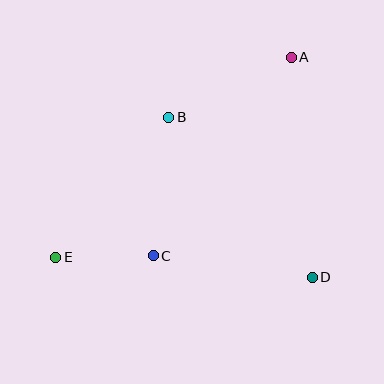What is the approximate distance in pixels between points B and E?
The distance between B and E is approximately 180 pixels.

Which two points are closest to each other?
Points C and E are closest to each other.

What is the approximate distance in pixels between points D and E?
The distance between D and E is approximately 258 pixels.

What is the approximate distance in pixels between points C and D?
The distance between C and D is approximately 160 pixels.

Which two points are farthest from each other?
Points A and E are farthest from each other.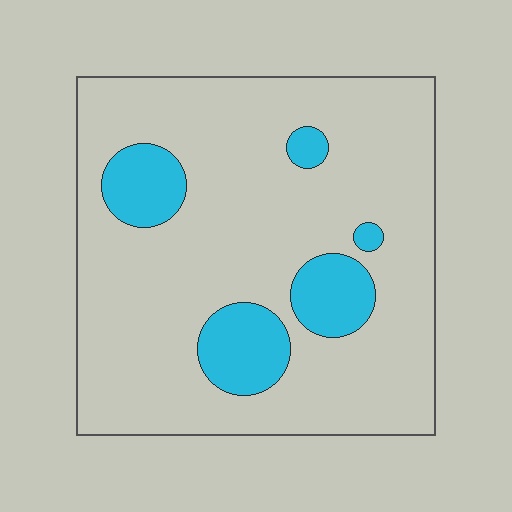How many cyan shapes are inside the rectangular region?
5.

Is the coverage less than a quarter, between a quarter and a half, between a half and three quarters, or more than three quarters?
Less than a quarter.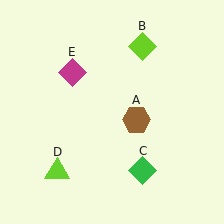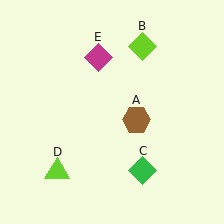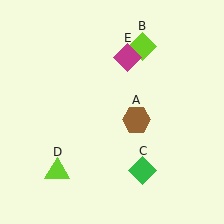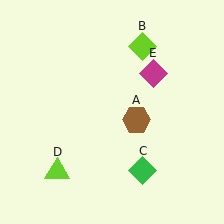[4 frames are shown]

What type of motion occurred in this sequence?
The magenta diamond (object E) rotated clockwise around the center of the scene.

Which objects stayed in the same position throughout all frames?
Brown hexagon (object A) and lime diamond (object B) and green diamond (object C) and lime triangle (object D) remained stationary.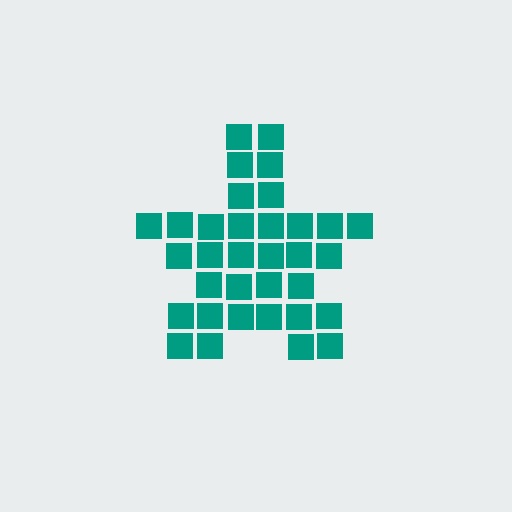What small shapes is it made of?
It is made of small squares.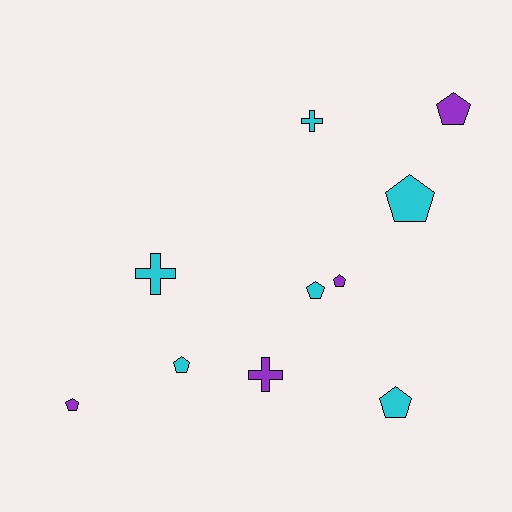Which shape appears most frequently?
Pentagon, with 7 objects.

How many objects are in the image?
There are 10 objects.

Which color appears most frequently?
Cyan, with 6 objects.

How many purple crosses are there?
There is 1 purple cross.